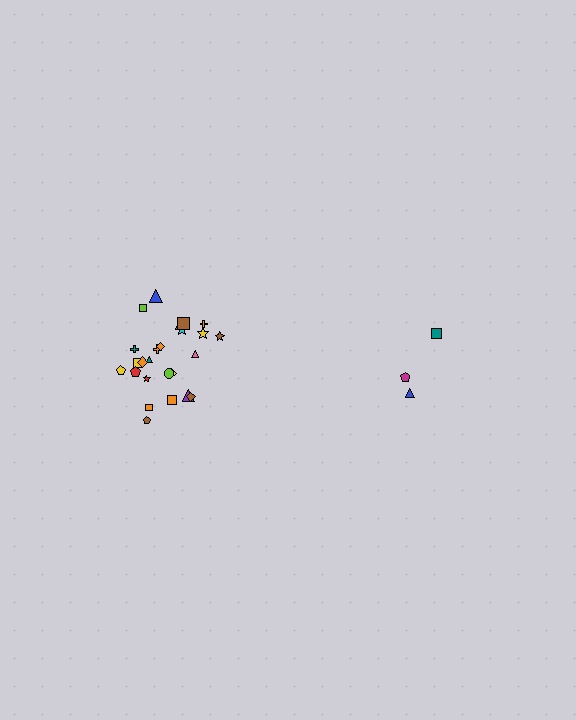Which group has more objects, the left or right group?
The left group.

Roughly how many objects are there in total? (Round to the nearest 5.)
Roughly 30 objects in total.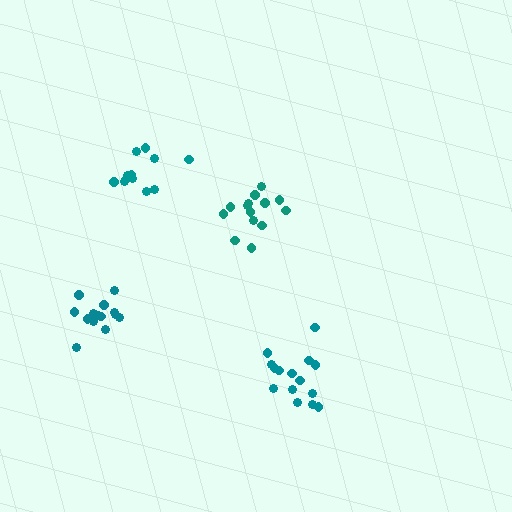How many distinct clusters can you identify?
There are 4 distinct clusters.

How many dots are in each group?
Group 1: 14 dots, Group 2: 12 dots, Group 3: 14 dots, Group 4: 15 dots (55 total).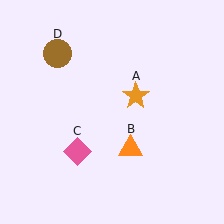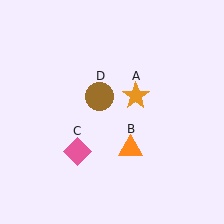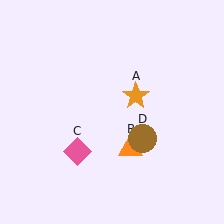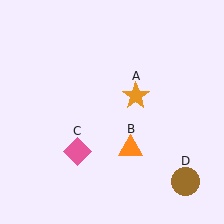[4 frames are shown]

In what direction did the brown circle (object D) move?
The brown circle (object D) moved down and to the right.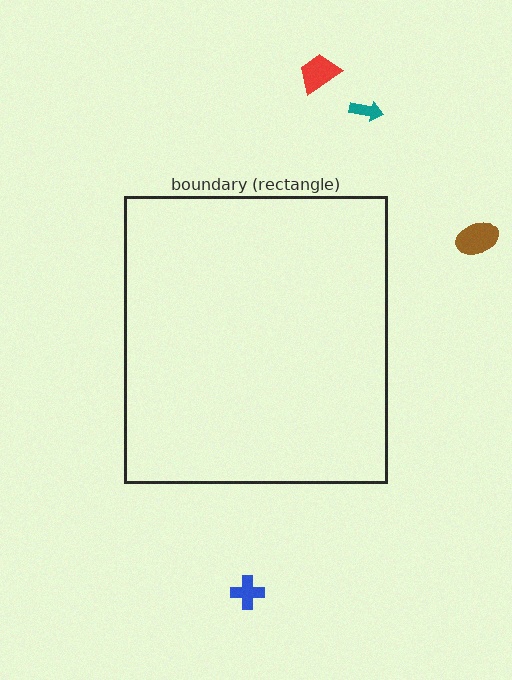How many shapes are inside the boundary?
0 inside, 4 outside.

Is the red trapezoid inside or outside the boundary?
Outside.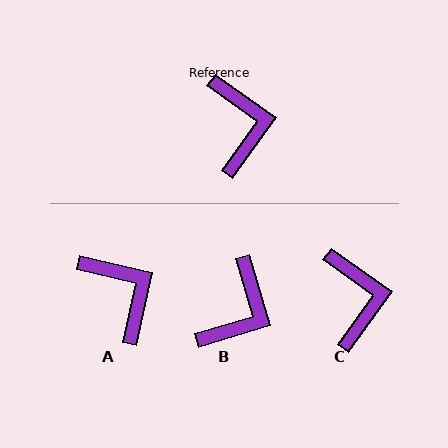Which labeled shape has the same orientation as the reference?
C.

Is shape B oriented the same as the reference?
No, it is off by about 38 degrees.